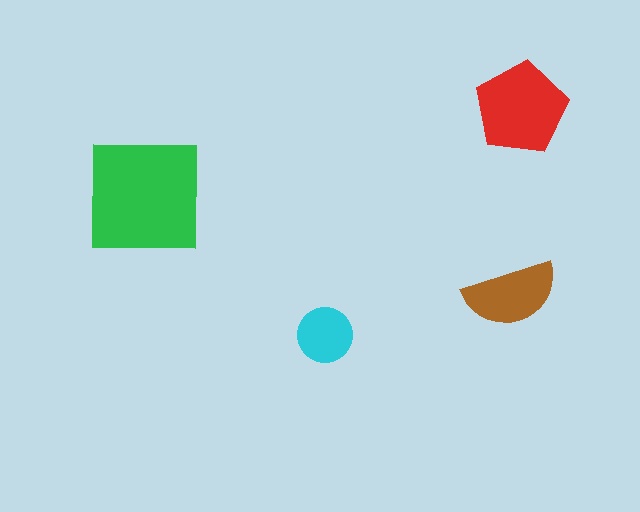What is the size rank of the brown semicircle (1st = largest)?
3rd.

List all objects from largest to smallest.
The green square, the red pentagon, the brown semicircle, the cyan circle.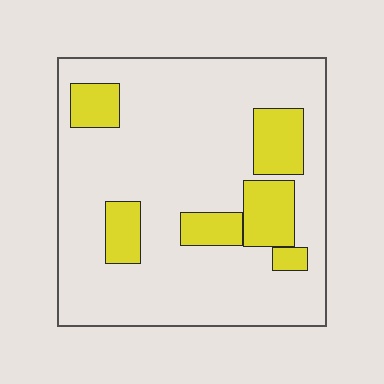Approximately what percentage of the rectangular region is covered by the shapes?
Approximately 20%.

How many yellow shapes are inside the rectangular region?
6.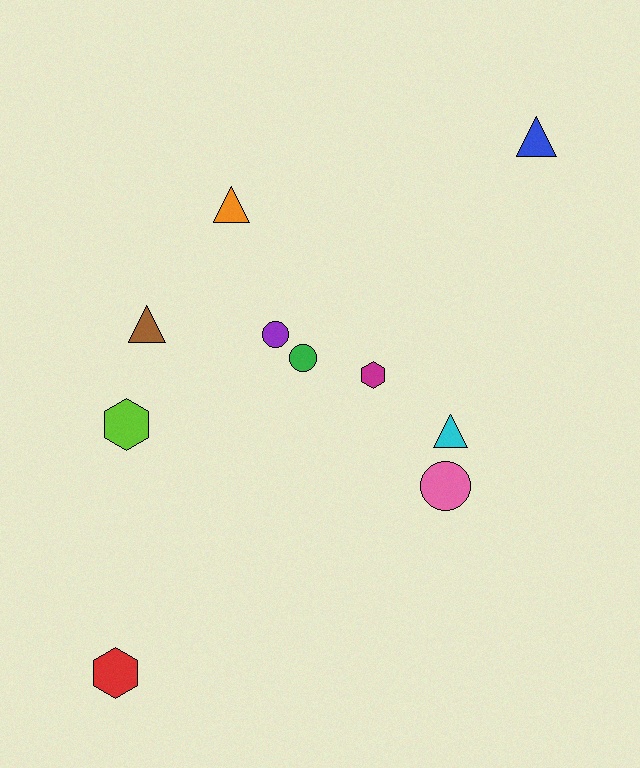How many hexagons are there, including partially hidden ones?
There are 3 hexagons.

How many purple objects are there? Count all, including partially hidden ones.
There is 1 purple object.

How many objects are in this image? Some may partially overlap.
There are 10 objects.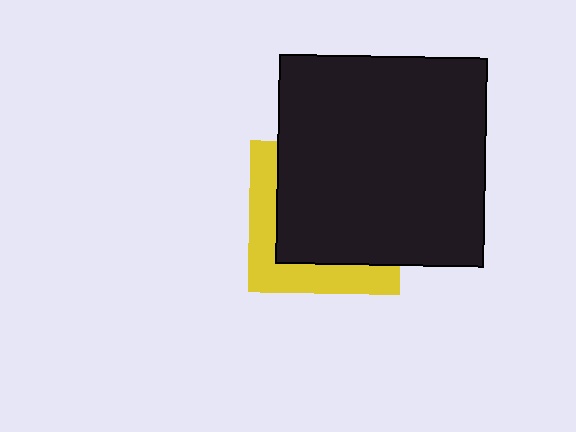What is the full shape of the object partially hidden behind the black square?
The partially hidden object is a yellow square.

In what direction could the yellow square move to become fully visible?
The yellow square could move toward the lower-left. That would shift it out from behind the black square entirely.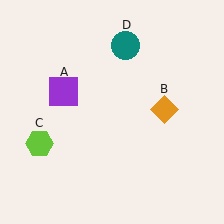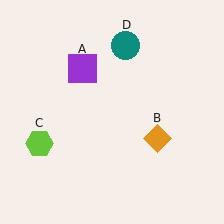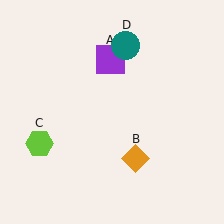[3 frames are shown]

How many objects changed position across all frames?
2 objects changed position: purple square (object A), orange diamond (object B).